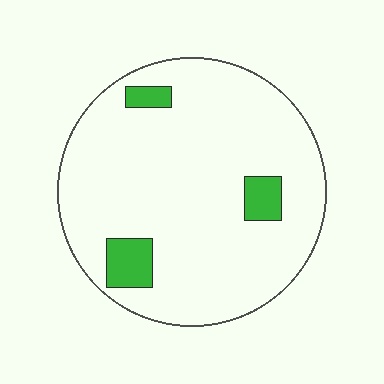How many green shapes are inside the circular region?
3.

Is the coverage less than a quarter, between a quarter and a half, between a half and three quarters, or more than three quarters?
Less than a quarter.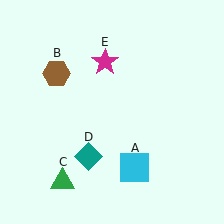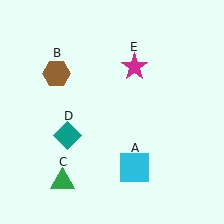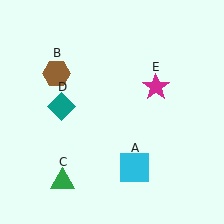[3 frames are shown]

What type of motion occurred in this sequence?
The teal diamond (object D), magenta star (object E) rotated clockwise around the center of the scene.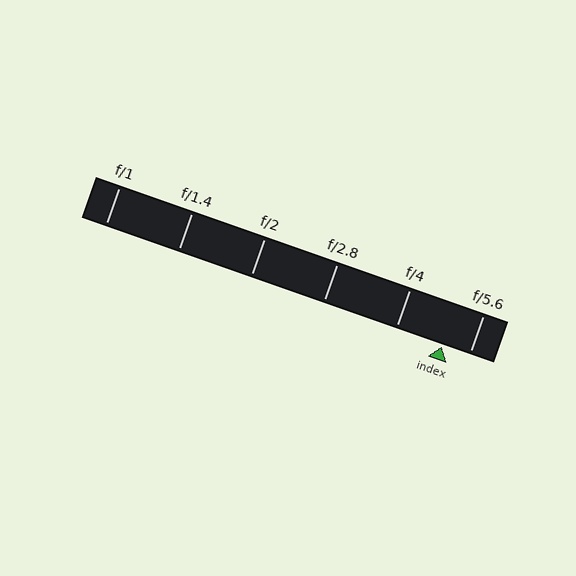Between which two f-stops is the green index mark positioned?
The index mark is between f/4 and f/5.6.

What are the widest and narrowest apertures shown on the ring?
The widest aperture shown is f/1 and the narrowest is f/5.6.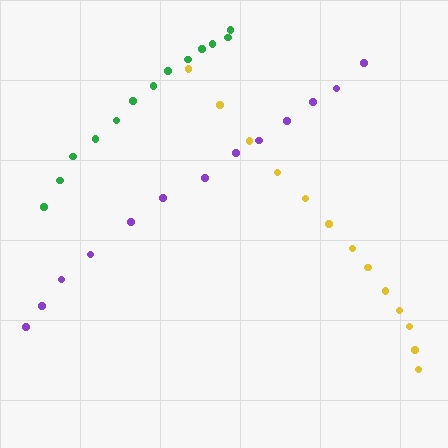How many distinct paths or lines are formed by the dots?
There are 3 distinct paths.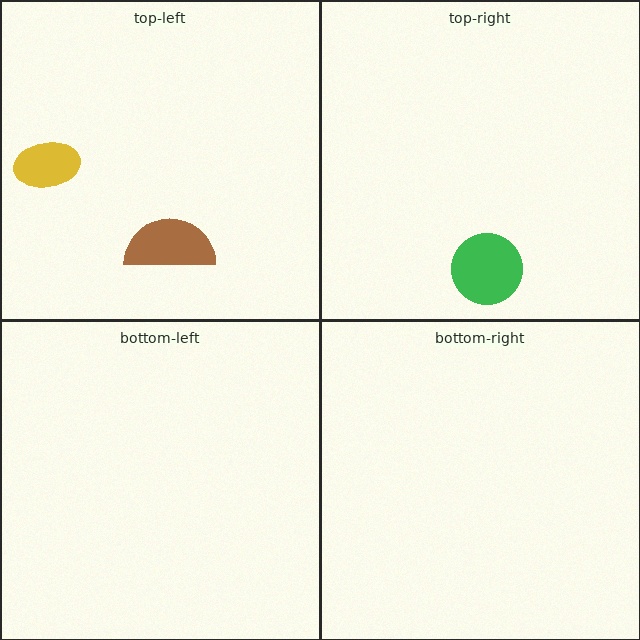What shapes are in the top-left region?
The yellow ellipse, the brown semicircle.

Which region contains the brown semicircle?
The top-left region.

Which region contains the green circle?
The top-right region.